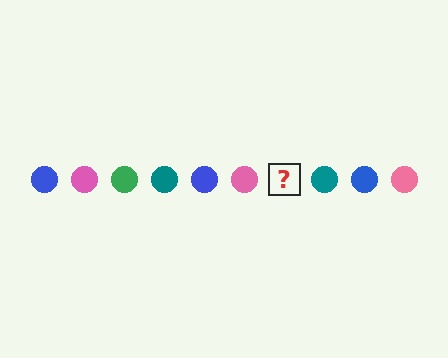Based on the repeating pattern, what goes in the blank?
The blank should be a green circle.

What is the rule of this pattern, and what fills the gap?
The rule is that the pattern cycles through blue, pink, green, teal circles. The gap should be filled with a green circle.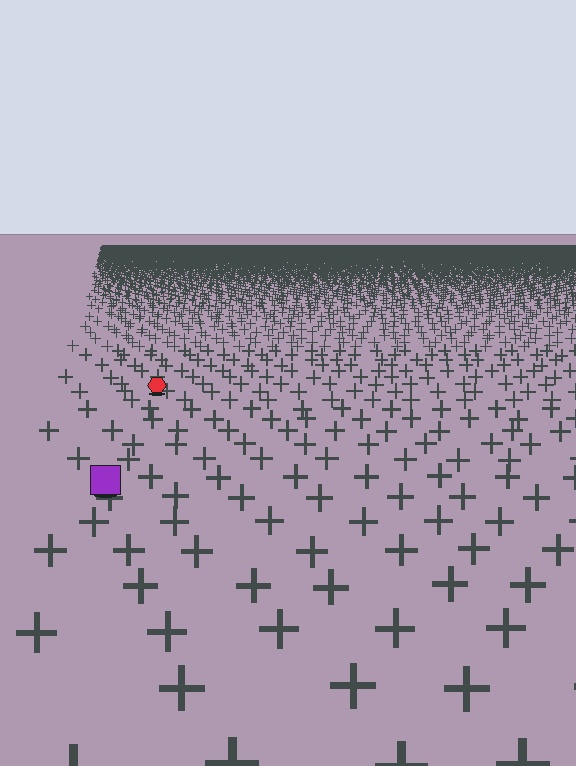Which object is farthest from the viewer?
The red hexagon is farthest from the viewer. It appears smaller and the ground texture around it is denser.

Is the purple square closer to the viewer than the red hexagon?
Yes. The purple square is closer — you can tell from the texture gradient: the ground texture is coarser near it.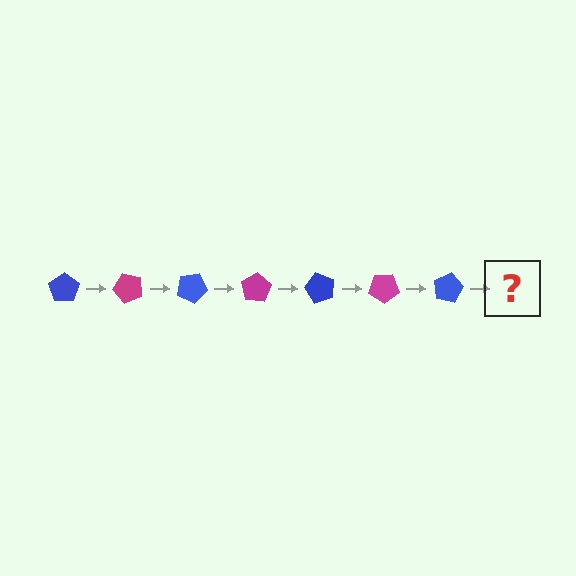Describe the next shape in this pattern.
It should be a magenta pentagon, rotated 350 degrees from the start.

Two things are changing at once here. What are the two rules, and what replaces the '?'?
The two rules are that it rotates 50 degrees each step and the color cycles through blue and magenta. The '?' should be a magenta pentagon, rotated 350 degrees from the start.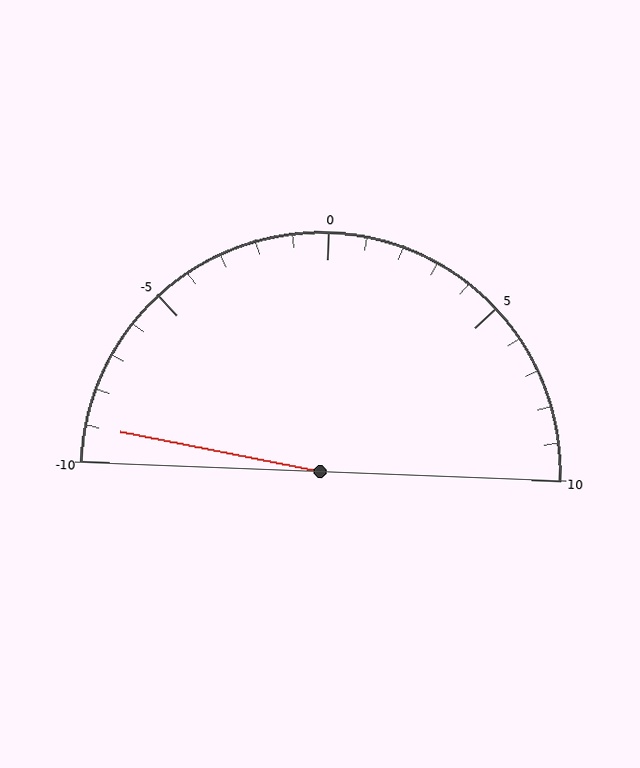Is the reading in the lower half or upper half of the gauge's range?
The reading is in the lower half of the range (-10 to 10).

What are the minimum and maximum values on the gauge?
The gauge ranges from -10 to 10.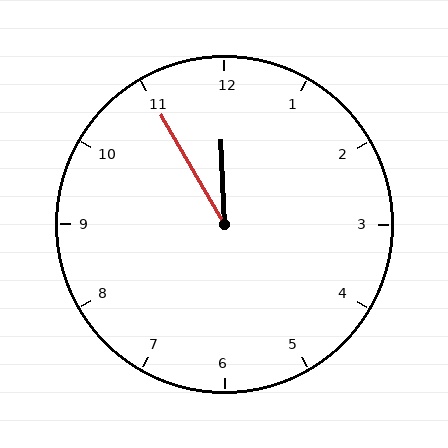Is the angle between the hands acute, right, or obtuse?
It is acute.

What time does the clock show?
11:55.